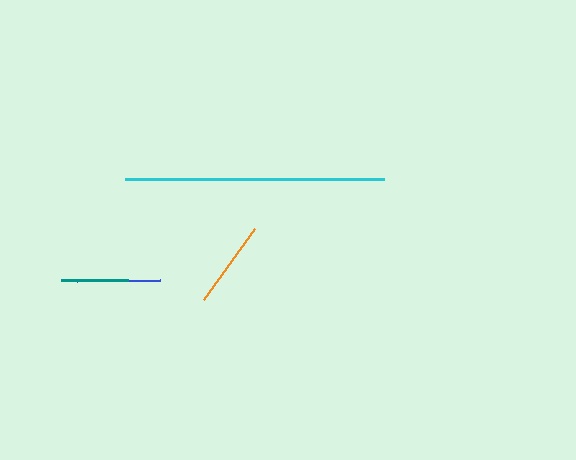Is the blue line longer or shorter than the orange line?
The orange line is longer than the blue line.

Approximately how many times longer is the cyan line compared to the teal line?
The cyan line is approximately 3.9 times the length of the teal line.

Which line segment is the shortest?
The teal line is the shortest at approximately 67 pixels.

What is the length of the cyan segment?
The cyan segment is approximately 259 pixels long.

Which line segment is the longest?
The cyan line is the longest at approximately 259 pixels.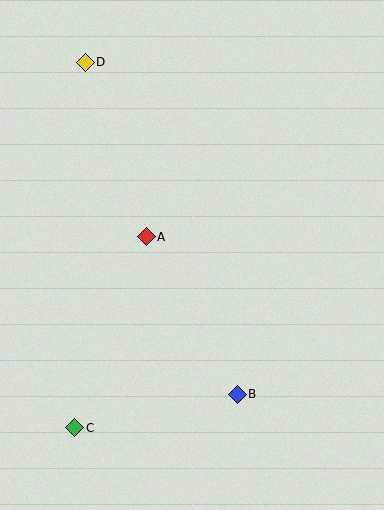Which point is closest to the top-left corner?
Point D is closest to the top-left corner.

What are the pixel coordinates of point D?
Point D is at (85, 62).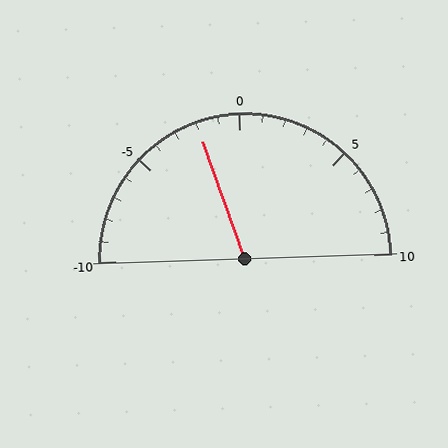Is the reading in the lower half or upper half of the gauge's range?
The reading is in the lower half of the range (-10 to 10).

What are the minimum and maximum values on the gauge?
The gauge ranges from -10 to 10.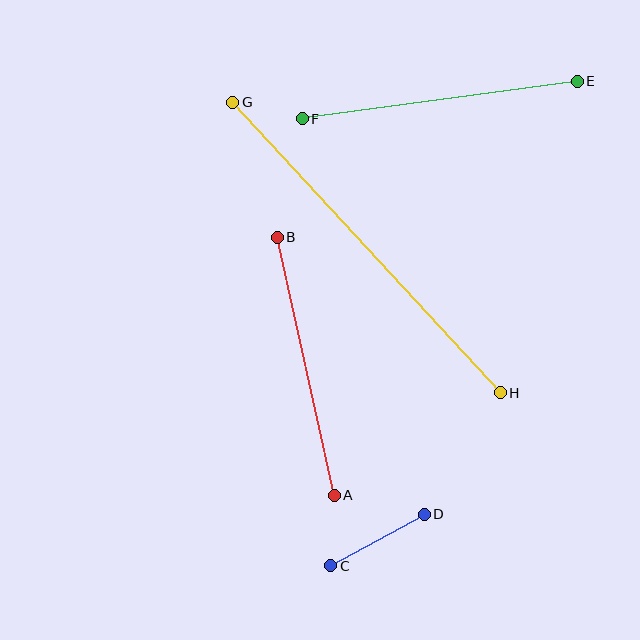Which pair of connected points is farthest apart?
Points G and H are farthest apart.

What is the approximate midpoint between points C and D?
The midpoint is at approximately (378, 540) pixels.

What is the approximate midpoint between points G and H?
The midpoint is at approximately (367, 248) pixels.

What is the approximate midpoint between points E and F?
The midpoint is at approximately (440, 100) pixels.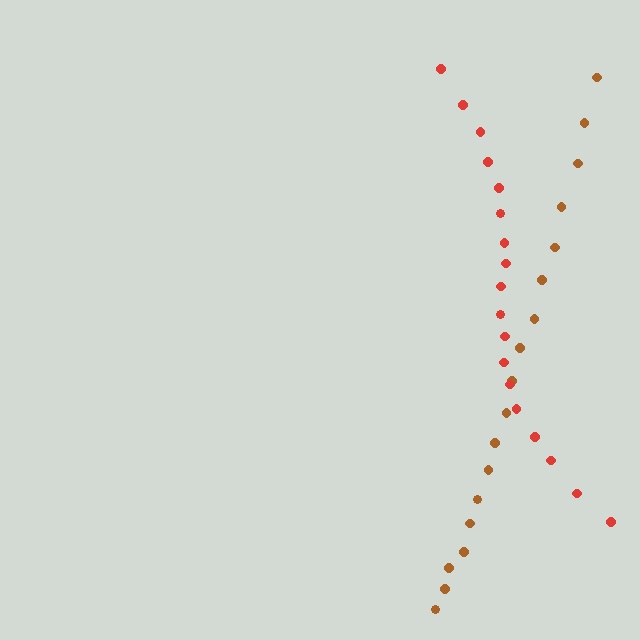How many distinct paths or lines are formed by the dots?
There are 2 distinct paths.